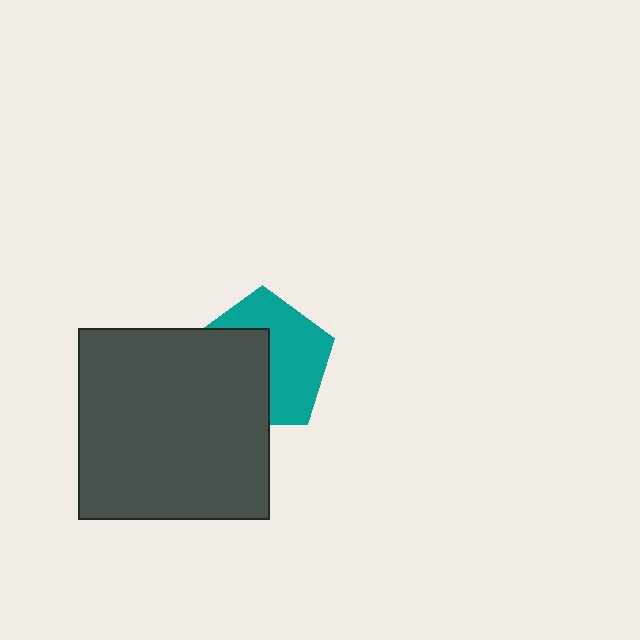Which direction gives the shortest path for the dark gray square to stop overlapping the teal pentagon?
Moving left gives the shortest separation.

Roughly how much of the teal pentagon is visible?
About half of it is visible (roughly 54%).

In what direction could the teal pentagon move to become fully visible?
The teal pentagon could move right. That would shift it out from behind the dark gray square entirely.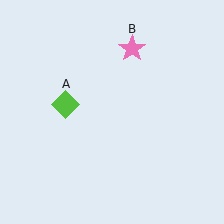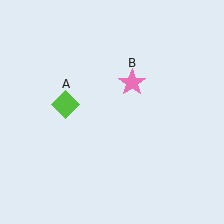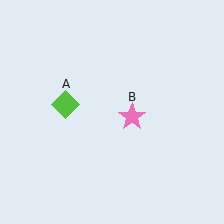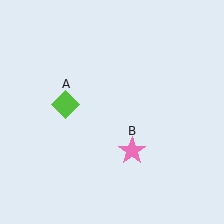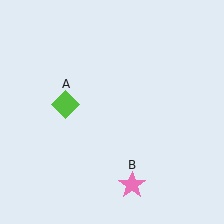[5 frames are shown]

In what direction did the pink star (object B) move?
The pink star (object B) moved down.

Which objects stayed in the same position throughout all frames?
Lime diamond (object A) remained stationary.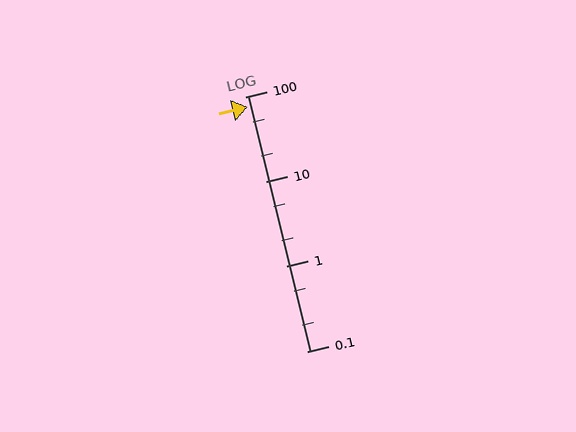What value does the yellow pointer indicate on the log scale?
The pointer indicates approximately 76.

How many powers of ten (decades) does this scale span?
The scale spans 3 decades, from 0.1 to 100.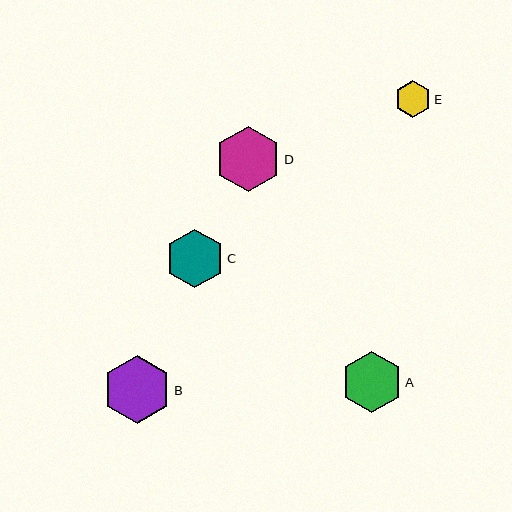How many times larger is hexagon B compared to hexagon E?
Hexagon B is approximately 1.9 times the size of hexagon E.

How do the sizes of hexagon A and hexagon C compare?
Hexagon A and hexagon C are approximately the same size.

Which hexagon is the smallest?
Hexagon E is the smallest with a size of approximately 36 pixels.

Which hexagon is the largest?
Hexagon B is the largest with a size of approximately 68 pixels.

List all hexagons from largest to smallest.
From largest to smallest: B, D, A, C, E.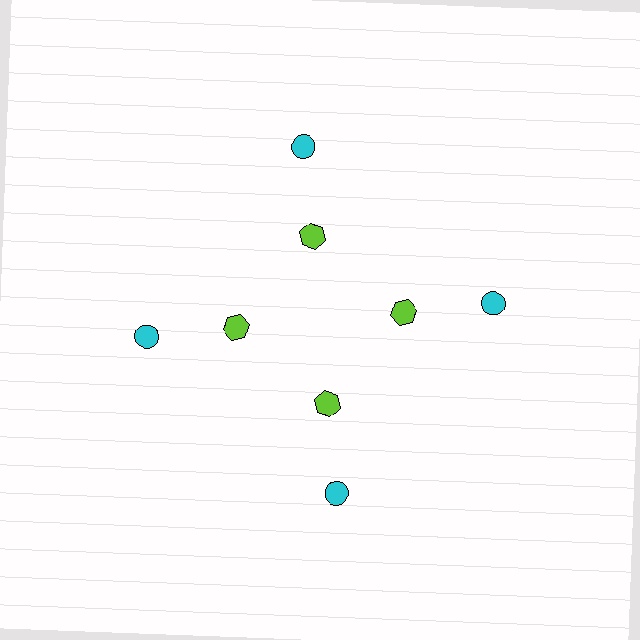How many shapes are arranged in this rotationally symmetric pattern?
There are 8 shapes, arranged in 4 groups of 2.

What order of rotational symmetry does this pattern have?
This pattern has 4-fold rotational symmetry.